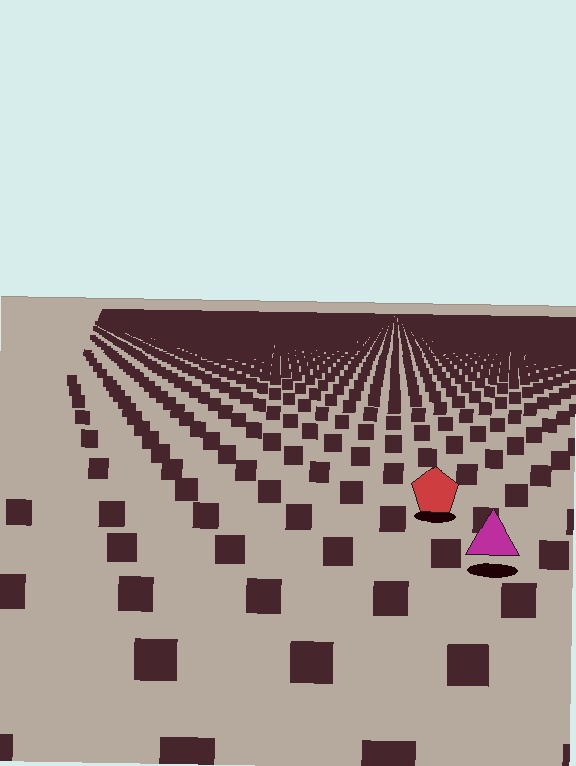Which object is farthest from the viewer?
The red pentagon is farthest from the viewer. It appears smaller and the ground texture around it is denser.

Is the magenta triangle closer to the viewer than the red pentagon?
Yes. The magenta triangle is closer — you can tell from the texture gradient: the ground texture is coarser near it.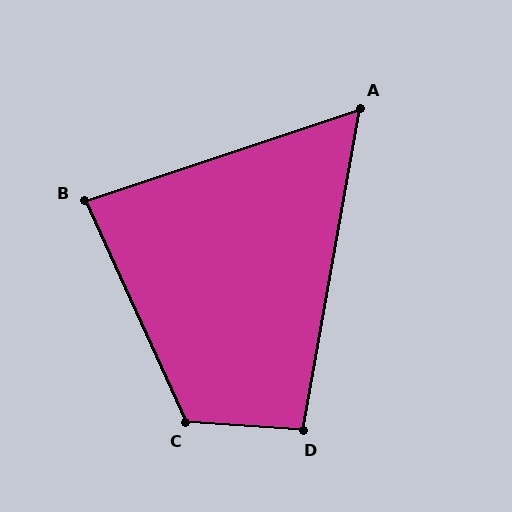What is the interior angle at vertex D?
Approximately 96 degrees (obtuse).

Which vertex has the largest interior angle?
C, at approximately 118 degrees.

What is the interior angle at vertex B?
Approximately 84 degrees (acute).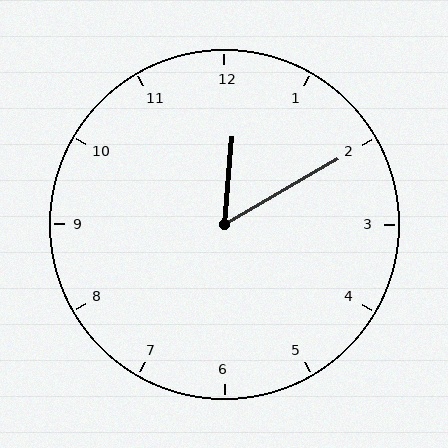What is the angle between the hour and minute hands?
Approximately 55 degrees.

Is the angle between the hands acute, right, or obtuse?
It is acute.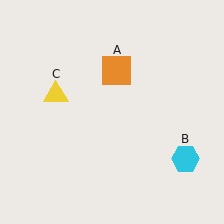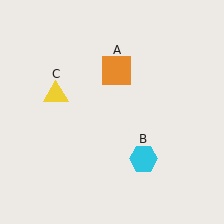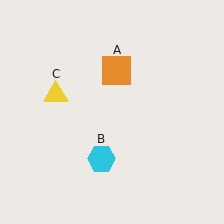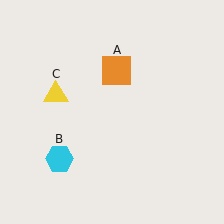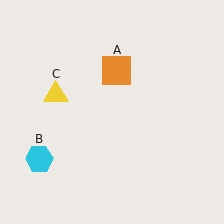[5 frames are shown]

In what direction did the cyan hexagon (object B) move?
The cyan hexagon (object B) moved left.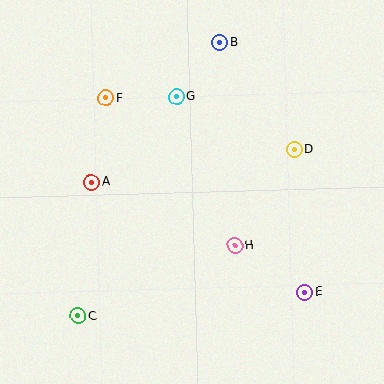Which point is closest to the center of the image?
Point H at (235, 245) is closest to the center.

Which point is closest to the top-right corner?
Point B is closest to the top-right corner.